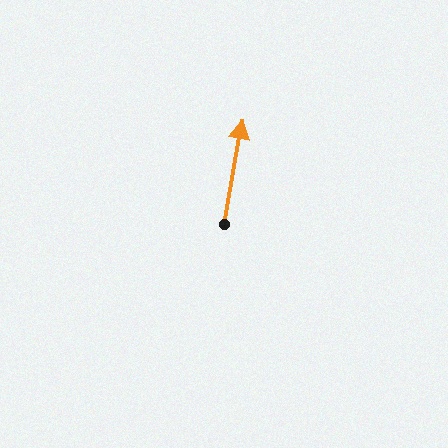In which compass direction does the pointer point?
North.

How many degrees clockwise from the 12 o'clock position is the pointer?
Approximately 10 degrees.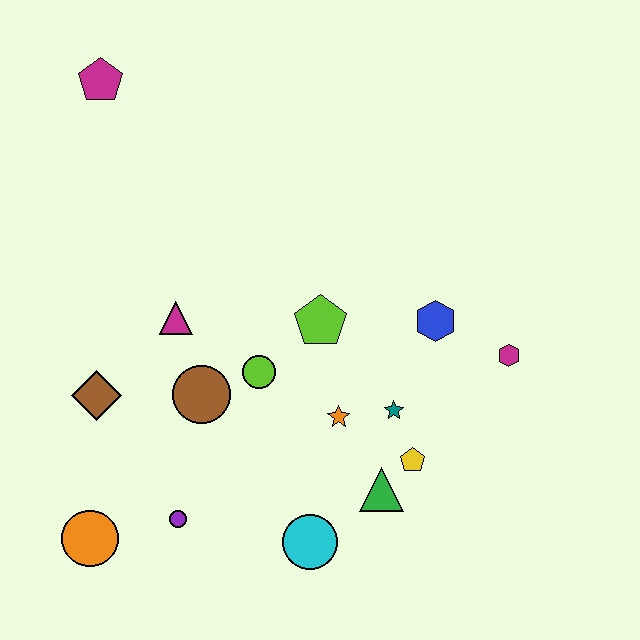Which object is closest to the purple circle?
The orange circle is closest to the purple circle.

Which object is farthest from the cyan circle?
The magenta pentagon is farthest from the cyan circle.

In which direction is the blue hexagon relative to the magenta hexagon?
The blue hexagon is to the left of the magenta hexagon.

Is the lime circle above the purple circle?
Yes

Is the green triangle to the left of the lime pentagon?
No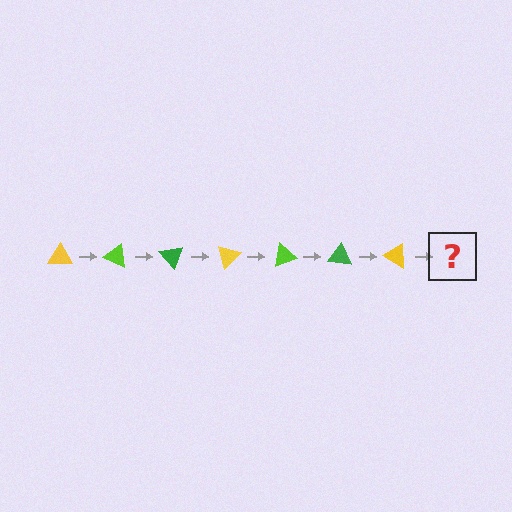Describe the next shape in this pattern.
It should be a lime triangle, rotated 175 degrees from the start.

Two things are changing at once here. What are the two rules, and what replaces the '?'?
The two rules are that it rotates 25 degrees each step and the color cycles through yellow, lime, and green. The '?' should be a lime triangle, rotated 175 degrees from the start.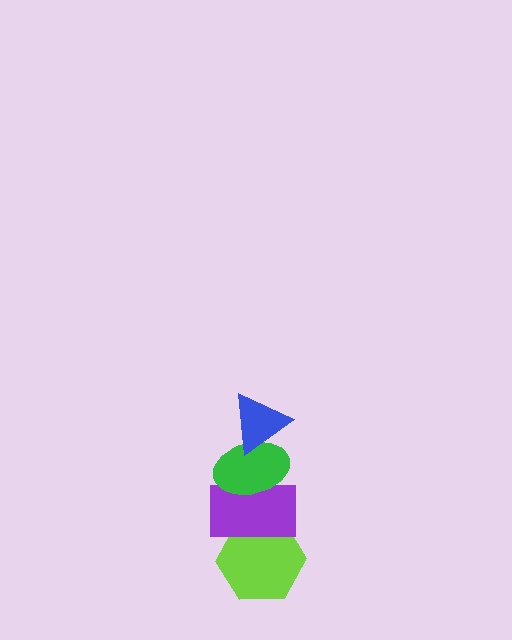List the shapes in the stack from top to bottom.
From top to bottom: the blue triangle, the green ellipse, the purple rectangle, the lime hexagon.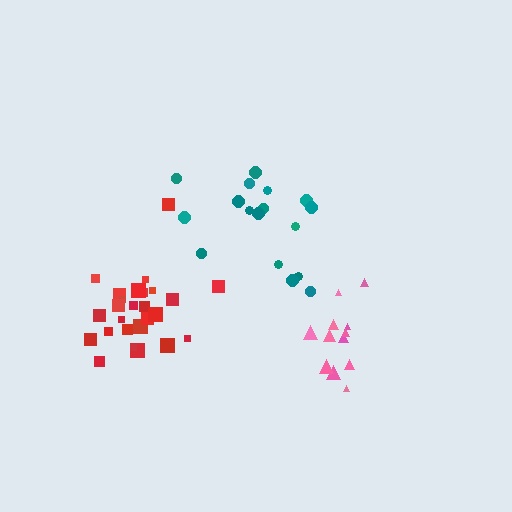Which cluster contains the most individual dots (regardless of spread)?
Red (26).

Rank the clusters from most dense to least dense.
red, pink, teal.